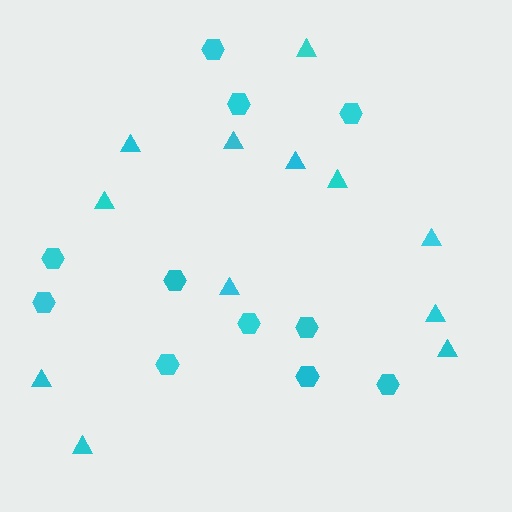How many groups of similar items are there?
There are 2 groups: one group of triangles (12) and one group of hexagons (11).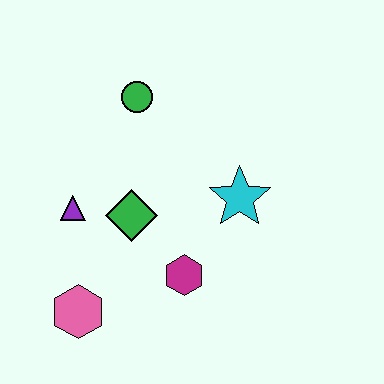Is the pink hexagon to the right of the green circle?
No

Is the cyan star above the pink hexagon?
Yes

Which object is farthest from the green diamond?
The green circle is farthest from the green diamond.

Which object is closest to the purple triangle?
The green diamond is closest to the purple triangle.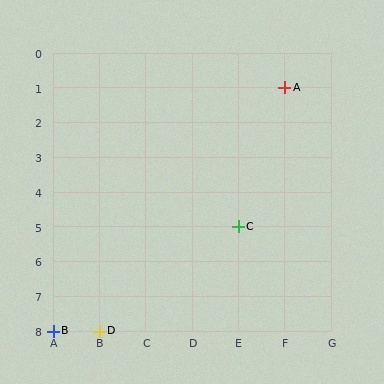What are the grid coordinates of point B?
Point B is at grid coordinates (A, 8).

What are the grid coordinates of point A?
Point A is at grid coordinates (F, 1).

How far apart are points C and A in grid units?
Points C and A are 1 column and 4 rows apart (about 4.1 grid units diagonally).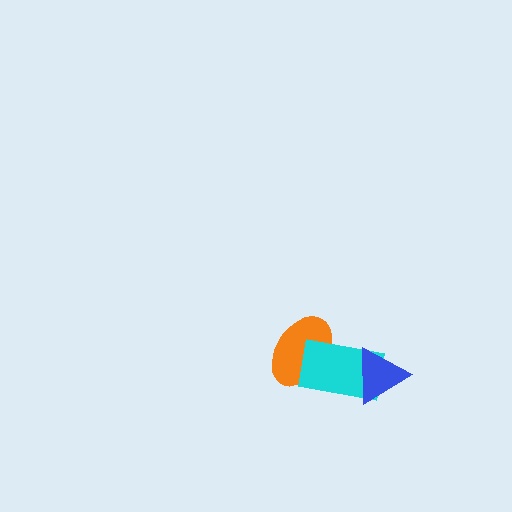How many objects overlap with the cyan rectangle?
2 objects overlap with the cyan rectangle.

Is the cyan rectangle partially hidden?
Yes, it is partially covered by another shape.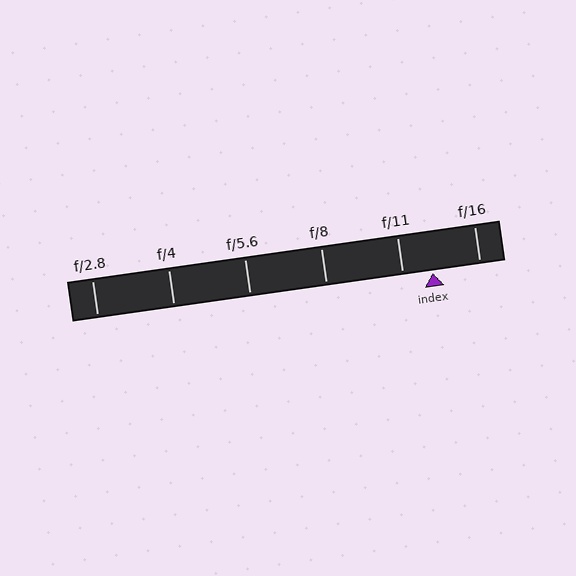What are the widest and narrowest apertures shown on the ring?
The widest aperture shown is f/2.8 and the narrowest is f/16.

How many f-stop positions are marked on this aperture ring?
There are 6 f-stop positions marked.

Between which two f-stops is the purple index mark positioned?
The index mark is between f/11 and f/16.